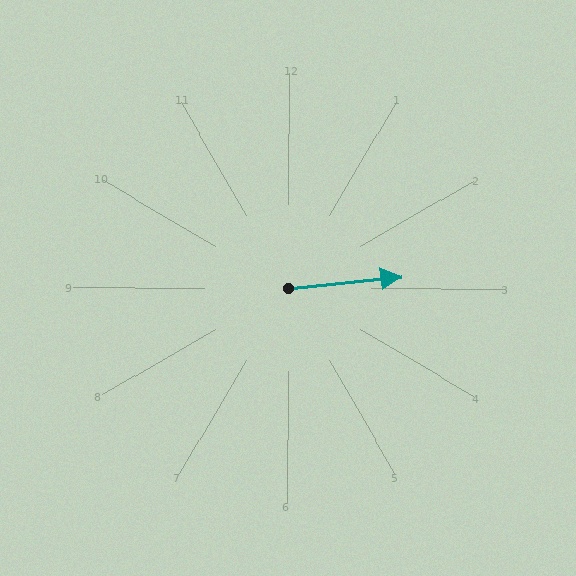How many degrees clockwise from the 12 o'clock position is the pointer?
Approximately 84 degrees.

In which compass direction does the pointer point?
East.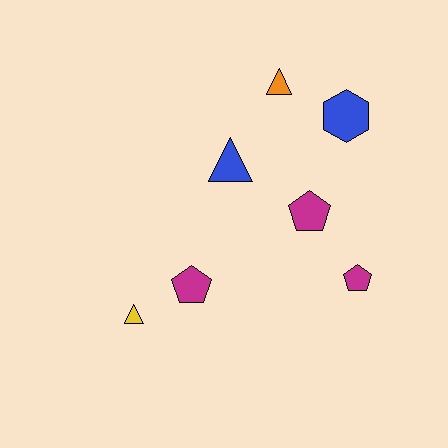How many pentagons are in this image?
There are 3 pentagons.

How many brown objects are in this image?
There are no brown objects.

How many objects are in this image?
There are 7 objects.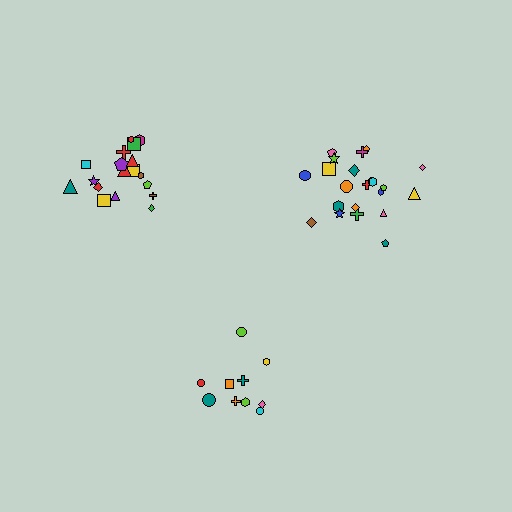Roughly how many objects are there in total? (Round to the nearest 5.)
Roughly 50 objects in total.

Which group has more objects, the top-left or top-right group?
The top-right group.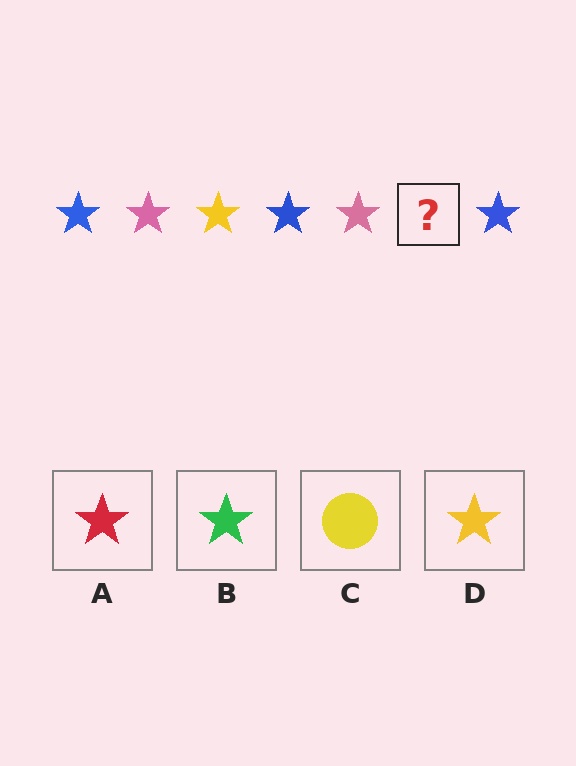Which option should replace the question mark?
Option D.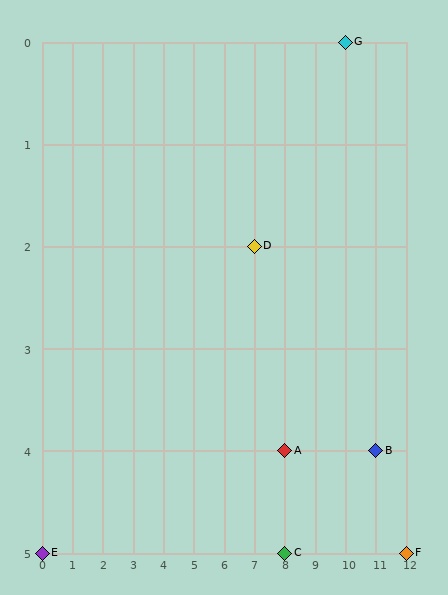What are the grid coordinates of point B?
Point B is at grid coordinates (11, 4).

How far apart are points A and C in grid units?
Points A and C are 1 row apart.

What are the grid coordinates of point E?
Point E is at grid coordinates (0, 5).